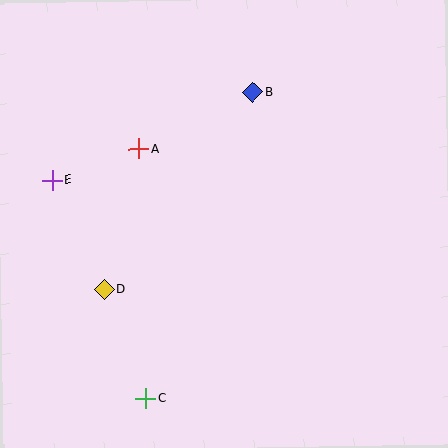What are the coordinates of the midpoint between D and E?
The midpoint between D and E is at (78, 235).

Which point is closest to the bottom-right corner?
Point C is closest to the bottom-right corner.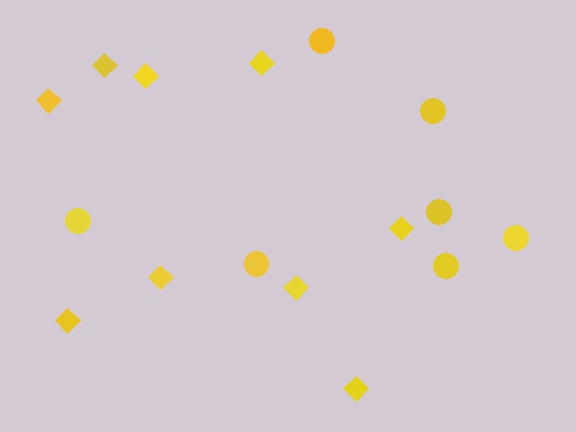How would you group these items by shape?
There are 2 groups: one group of diamonds (9) and one group of circles (7).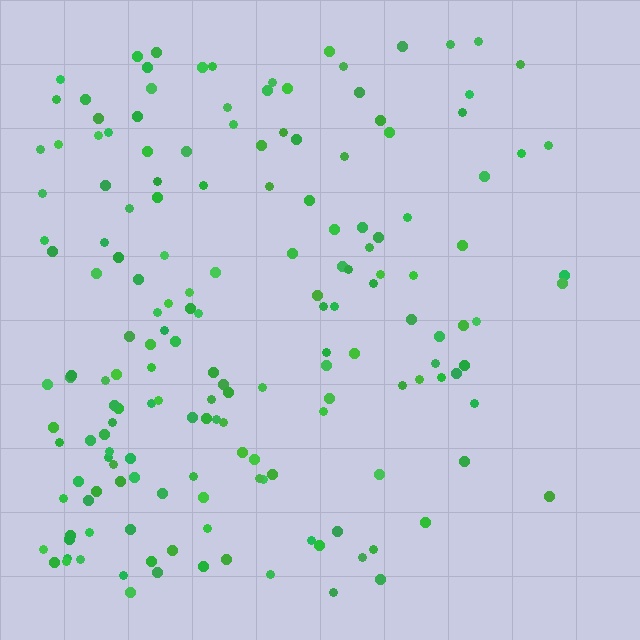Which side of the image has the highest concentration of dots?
The left.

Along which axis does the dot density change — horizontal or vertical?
Horizontal.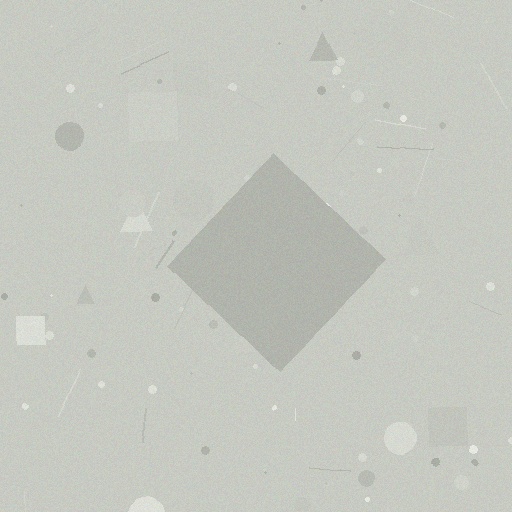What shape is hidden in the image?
A diamond is hidden in the image.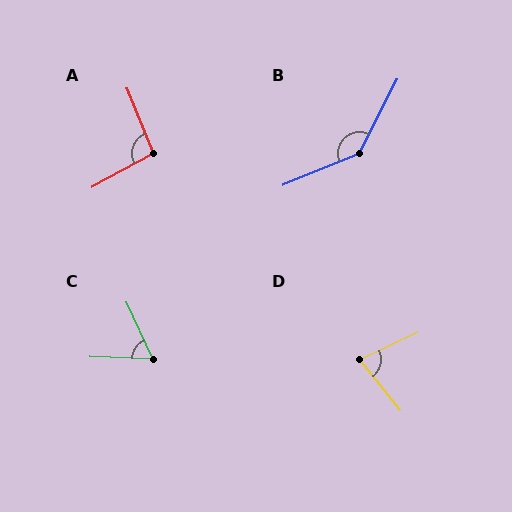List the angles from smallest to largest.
C (63°), D (76°), A (96°), B (139°).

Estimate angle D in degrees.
Approximately 76 degrees.